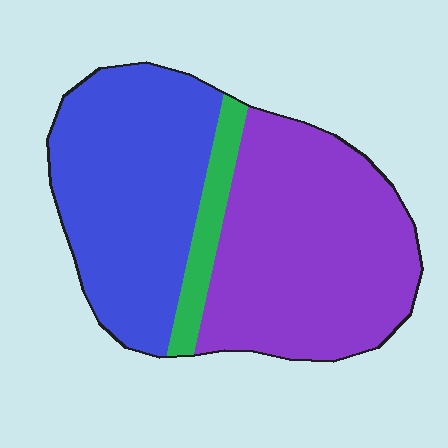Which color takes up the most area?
Purple, at roughly 50%.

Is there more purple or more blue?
Purple.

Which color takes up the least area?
Green, at roughly 10%.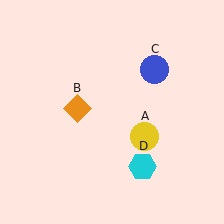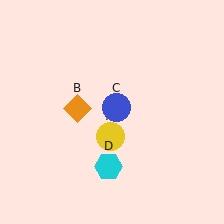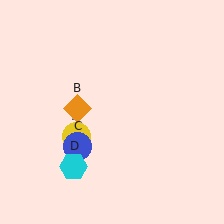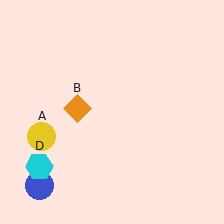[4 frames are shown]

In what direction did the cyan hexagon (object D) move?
The cyan hexagon (object D) moved left.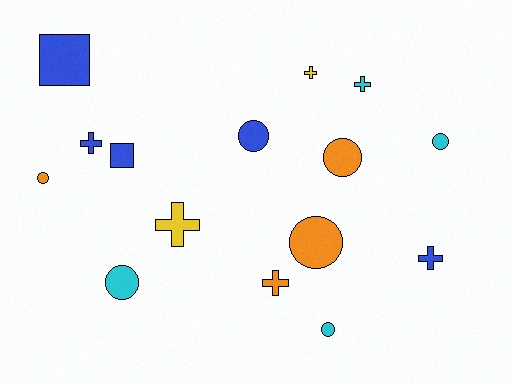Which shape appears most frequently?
Circle, with 7 objects.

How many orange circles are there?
There are 3 orange circles.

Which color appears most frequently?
Blue, with 5 objects.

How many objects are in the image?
There are 15 objects.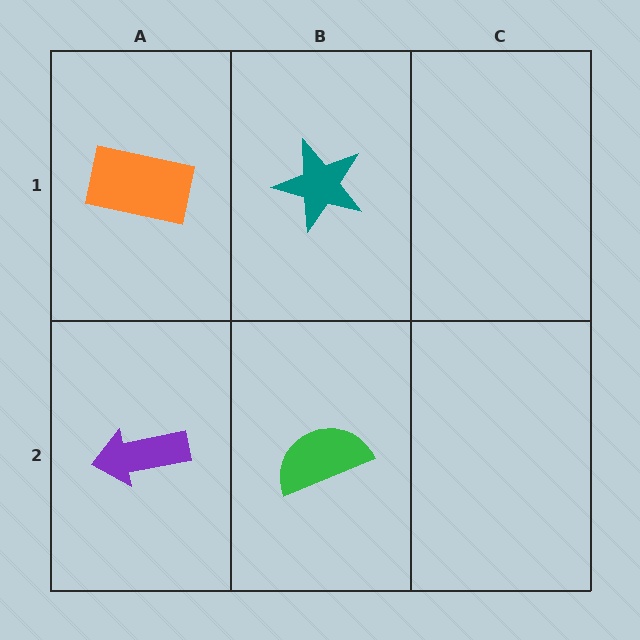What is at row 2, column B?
A green semicircle.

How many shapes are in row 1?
2 shapes.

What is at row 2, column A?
A purple arrow.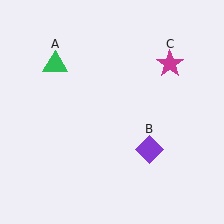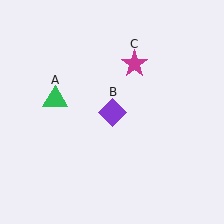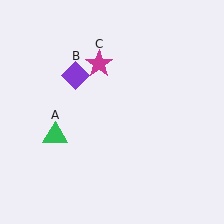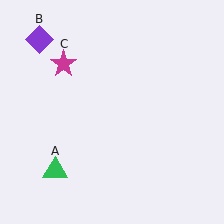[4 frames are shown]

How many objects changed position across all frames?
3 objects changed position: green triangle (object A), purple diamond (object B), magenta star (object C).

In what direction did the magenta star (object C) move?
The magenta star (object C) moved left.